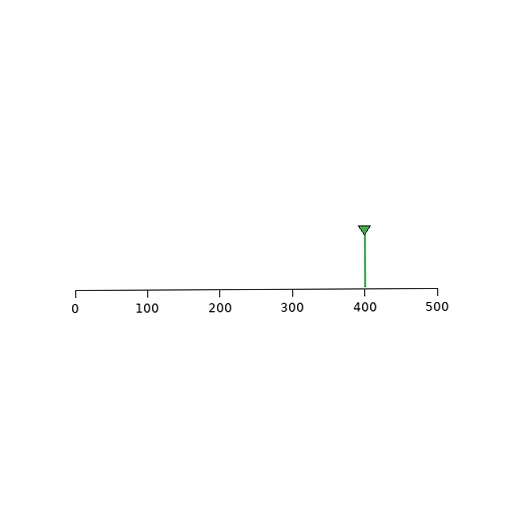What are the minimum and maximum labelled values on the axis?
The axis runs from 0 to 500.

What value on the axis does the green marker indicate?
The marker indicates approximately 400.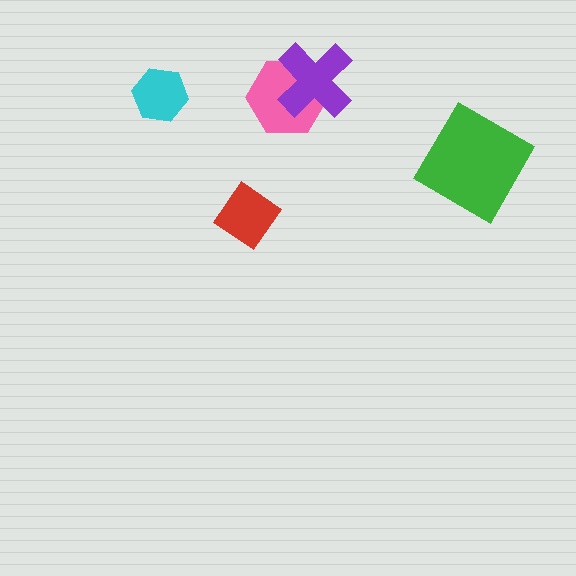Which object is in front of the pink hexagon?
The purple cross is in front of the pink hexagon.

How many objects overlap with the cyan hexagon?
0 objects overlap with the cyan hexagon.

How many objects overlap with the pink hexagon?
1 object overlaps with the pink hexagon.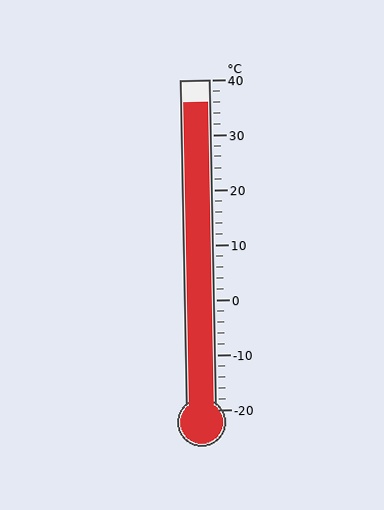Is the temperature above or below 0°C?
The temperature is above 0°C.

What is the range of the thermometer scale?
The thermometer scale ranges from -20°C to 40°C.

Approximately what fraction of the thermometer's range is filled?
The thermometer is filled to approximately 95% of its range.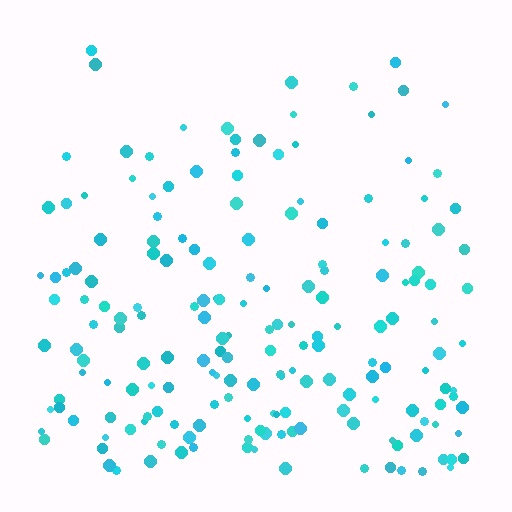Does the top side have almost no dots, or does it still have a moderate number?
Still a moderate number, just noticeably fewer than the bottom.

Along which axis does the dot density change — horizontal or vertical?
Vertical.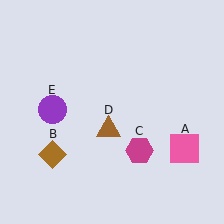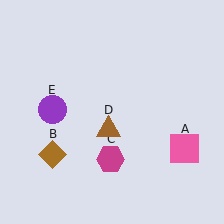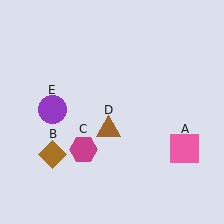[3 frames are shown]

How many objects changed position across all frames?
1 object changed position: magenta hexagon (object C).